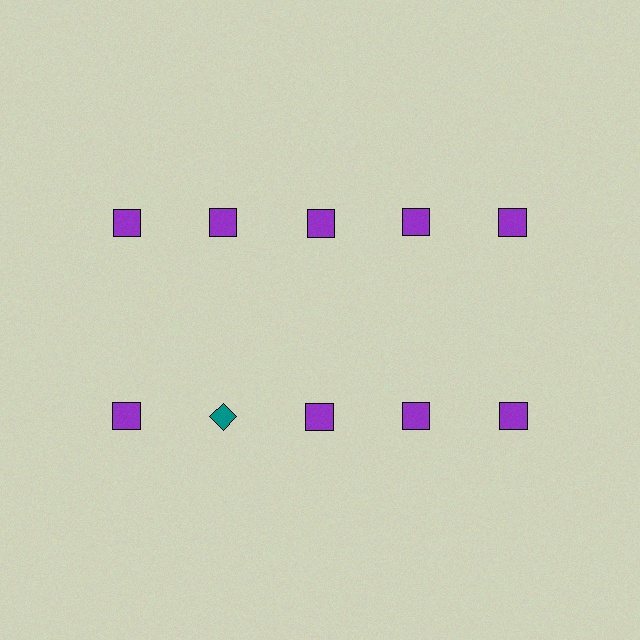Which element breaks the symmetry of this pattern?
The teal diamond in the second row, second from left column breaks the symmetry. All other shapes are purple squares.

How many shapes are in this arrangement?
There are 10 shapes arranged in a grid pattern.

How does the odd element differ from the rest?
It differs in both color (teal instead of purple) and shape (diamond instead of square).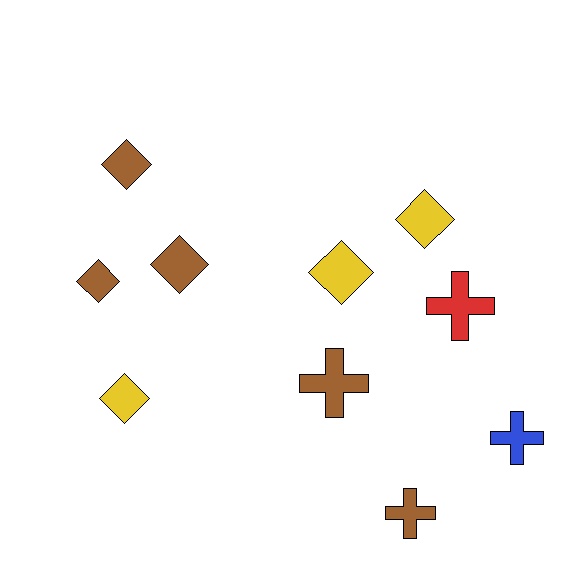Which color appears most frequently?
Brown, with 5 objects.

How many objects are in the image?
There are 10 objects.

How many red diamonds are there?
There are no red diamonds.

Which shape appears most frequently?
Diamond, with 6 objects.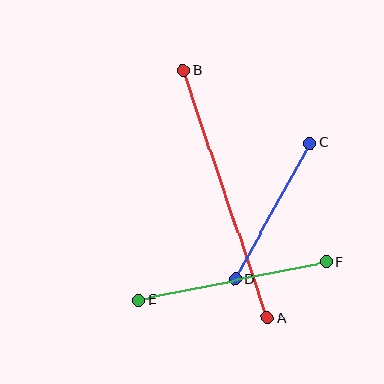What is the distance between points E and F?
The distance is approximately 191 pixels.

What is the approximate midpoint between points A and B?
The midpoint is at approximately (225, 194) pixels.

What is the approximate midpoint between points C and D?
The midpoint is at approximately (273, 211) pixels.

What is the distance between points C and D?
The distance is approximately 156 pixels.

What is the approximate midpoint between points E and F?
The midpoint is at approximately (233, 281) pixels.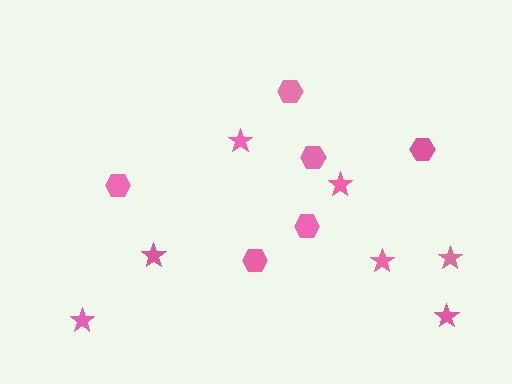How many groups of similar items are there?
There are 2 groups: one group of stars (7) and one group of hexagons (6).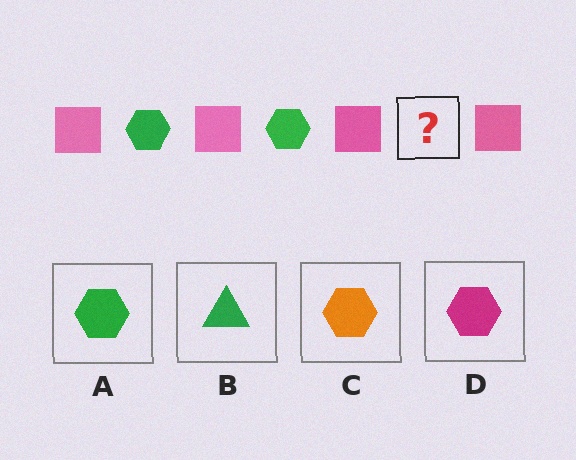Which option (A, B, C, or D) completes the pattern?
A.